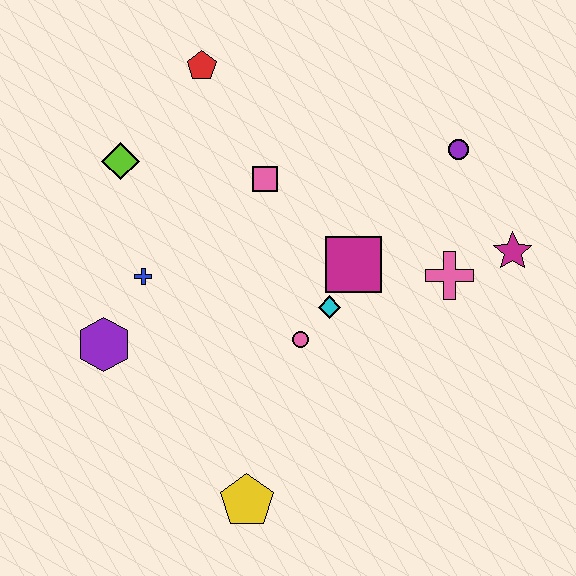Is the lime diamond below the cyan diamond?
No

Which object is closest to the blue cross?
The purple hexagon is closest to the blue cross.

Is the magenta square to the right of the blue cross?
Yes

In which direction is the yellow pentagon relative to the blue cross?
The yellow pentagon is below the blue cross.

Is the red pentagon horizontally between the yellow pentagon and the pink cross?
No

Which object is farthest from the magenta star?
The purple hexagon is farthest from the magenta star.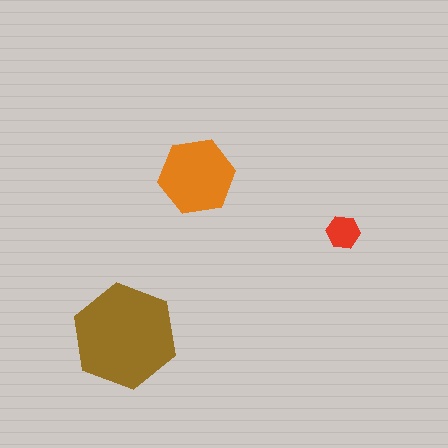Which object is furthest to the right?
The red hexagon is rightmost.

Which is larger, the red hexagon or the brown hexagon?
The brown one.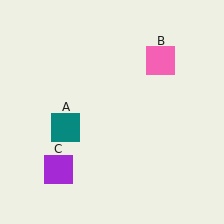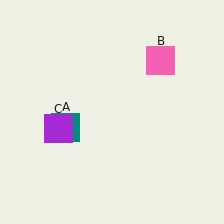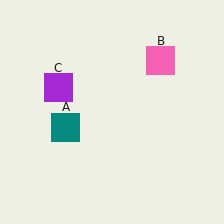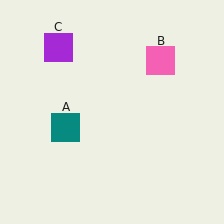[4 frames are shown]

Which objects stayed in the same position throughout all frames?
Teal square (object A) and pink square (object B) remained stationary.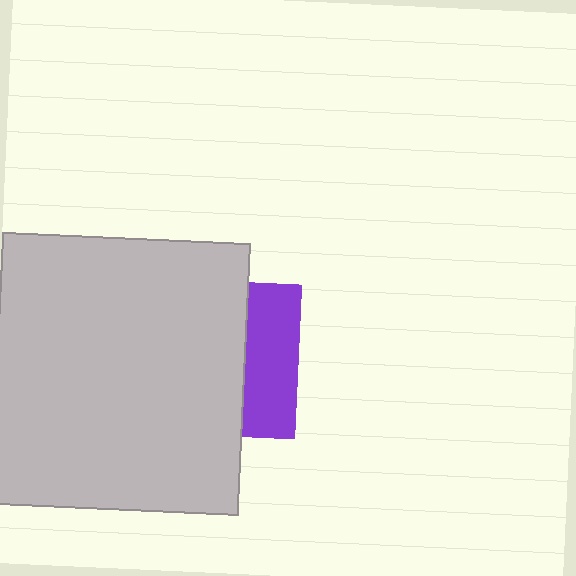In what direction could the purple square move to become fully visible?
The purple square could move right. That would shift it out from behind the light gray rectangle entirely.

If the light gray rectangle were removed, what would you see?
You would see the complete purple square.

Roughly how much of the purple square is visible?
A small part of it is visible (roughly 33%).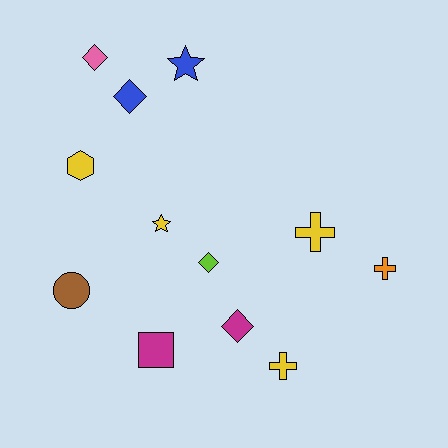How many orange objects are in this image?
There is 1 orange object.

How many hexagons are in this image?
There is 1 hexagon.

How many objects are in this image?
There are 12 objects.